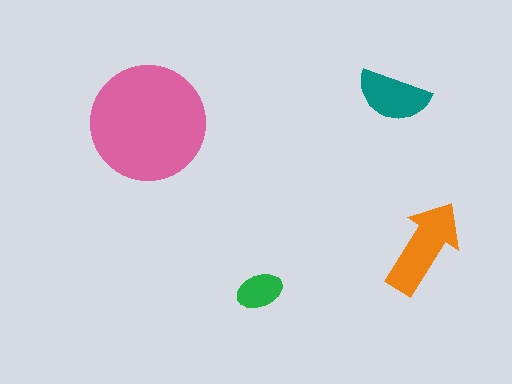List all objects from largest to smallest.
The pink circle, the orange arrow, the teal semicircle, the green ellipse.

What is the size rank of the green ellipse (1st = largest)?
4th.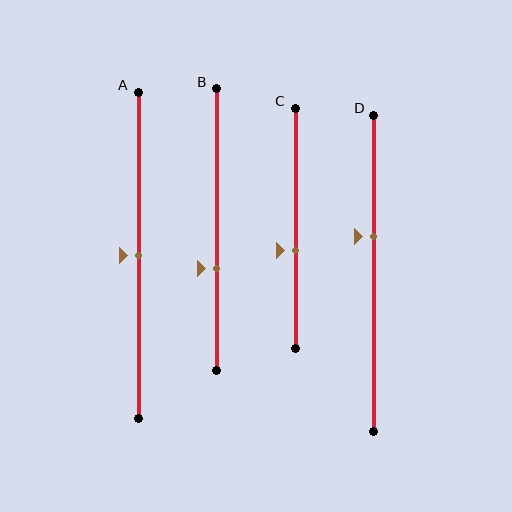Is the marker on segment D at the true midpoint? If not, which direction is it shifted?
No, the marker on segment D is shifted upward by about 12% of the segment length.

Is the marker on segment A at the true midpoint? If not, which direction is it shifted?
Yes, the marker on segment A is at the true midpoint.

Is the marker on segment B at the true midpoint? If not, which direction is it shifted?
No, the marker on segment B is shifted downward by about 14% of the segment length.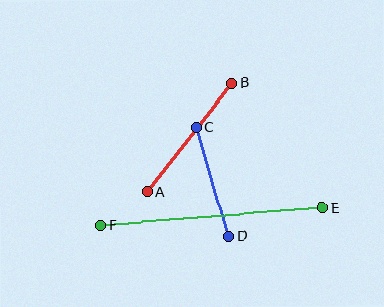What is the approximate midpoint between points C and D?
The midpoint is at approximately (212, 181) pixels.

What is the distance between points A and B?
The distance is approximately 138 pixels.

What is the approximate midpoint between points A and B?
The midpoint is at approximately (190, 137) pixels.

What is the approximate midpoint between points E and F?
The midpoint is at approximately (211, 216) pixels.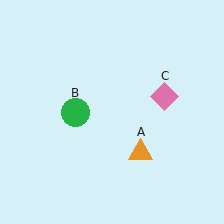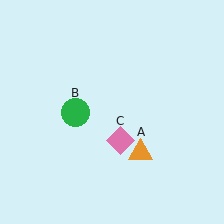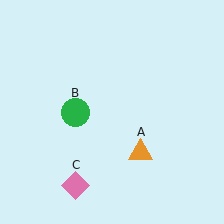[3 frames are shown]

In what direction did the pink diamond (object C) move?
The pink diamond (object C) moved down and to the left.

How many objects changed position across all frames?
1 object changed position: pink diamond (object C).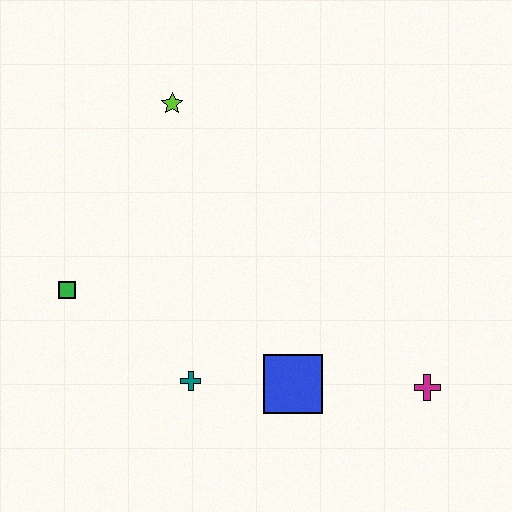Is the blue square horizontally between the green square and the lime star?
No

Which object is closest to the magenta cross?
The blue square is closest to the magenta cross.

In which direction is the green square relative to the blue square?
The green square is to the left of the blue square.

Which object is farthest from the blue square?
The lime star is farthest from the blue square.